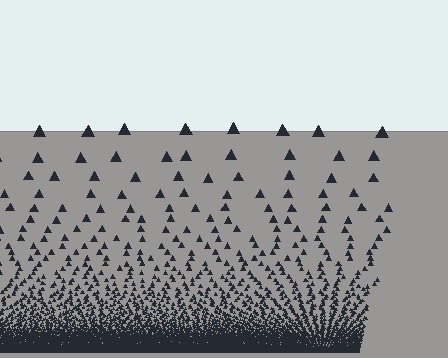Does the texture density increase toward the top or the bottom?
Density increases toward the bottom.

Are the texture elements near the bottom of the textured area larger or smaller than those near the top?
Smaller. The gradient is inverted — elements near the bottom are smaller and denser.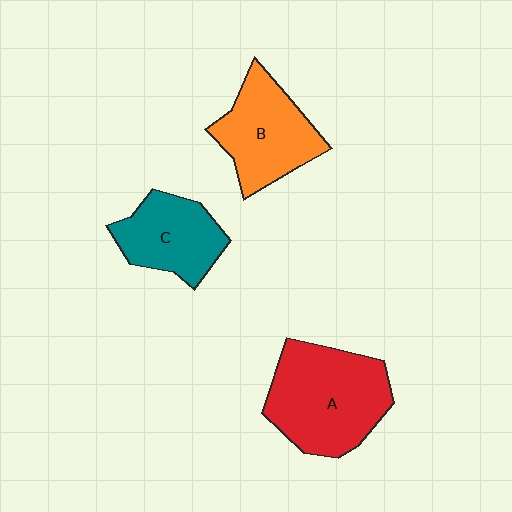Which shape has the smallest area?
Shape C (teal).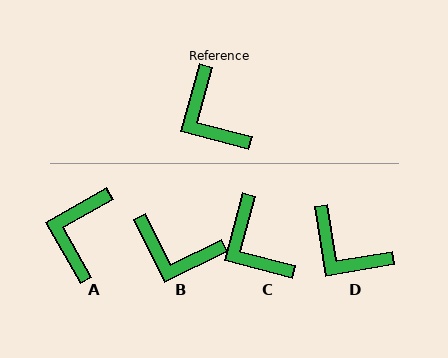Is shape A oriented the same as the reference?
No, it is off by about 45 degrees.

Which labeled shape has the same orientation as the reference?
C.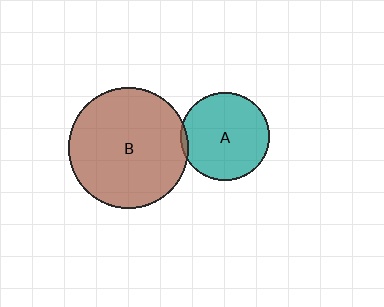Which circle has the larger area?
Circle B (brown).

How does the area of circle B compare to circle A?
Approximately 1.8 times.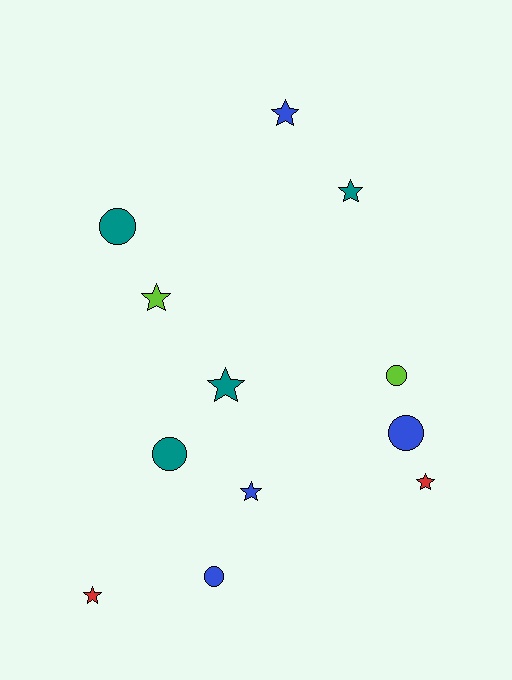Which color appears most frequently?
Teal, with 4 objects.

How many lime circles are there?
There is 1 lime circle.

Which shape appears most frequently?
Star, with 7 objects.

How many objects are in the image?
There are 12 objects.